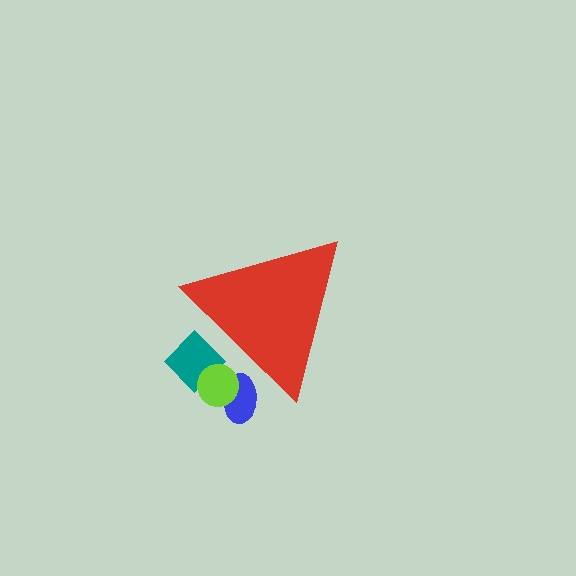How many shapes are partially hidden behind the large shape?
3 shapes are partially hidden.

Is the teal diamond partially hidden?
Yes, the teal diamond is partially hidden behind the red triangle.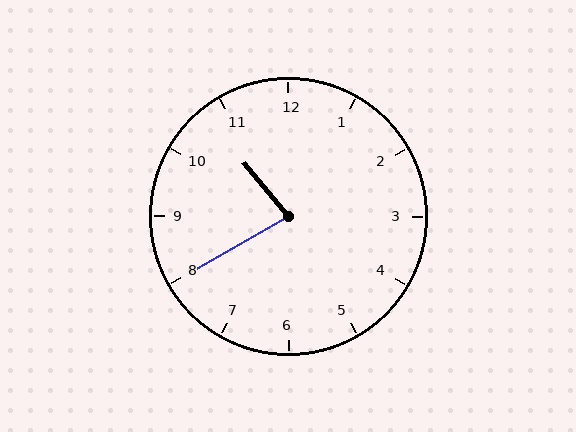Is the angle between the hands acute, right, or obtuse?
It is acute.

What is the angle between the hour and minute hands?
Approximately 80 degrees.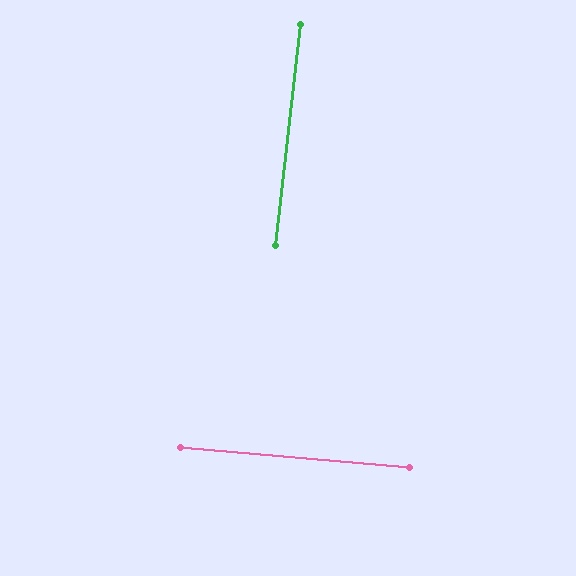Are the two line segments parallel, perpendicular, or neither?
Perpendicular — they meet at approximately 88°.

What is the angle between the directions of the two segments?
Approximately 88 degrees.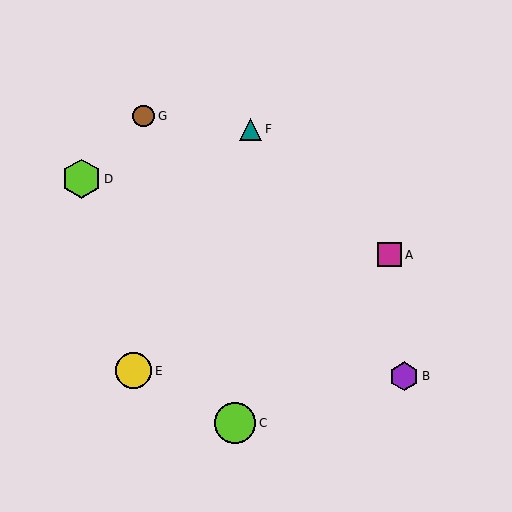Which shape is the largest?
The lime circle (labeled C) is the largest.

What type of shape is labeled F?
Shape F is a teal triangle.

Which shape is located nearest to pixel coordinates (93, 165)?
The lime hexagon (labeled D) at (82, 179) is nearest to that location.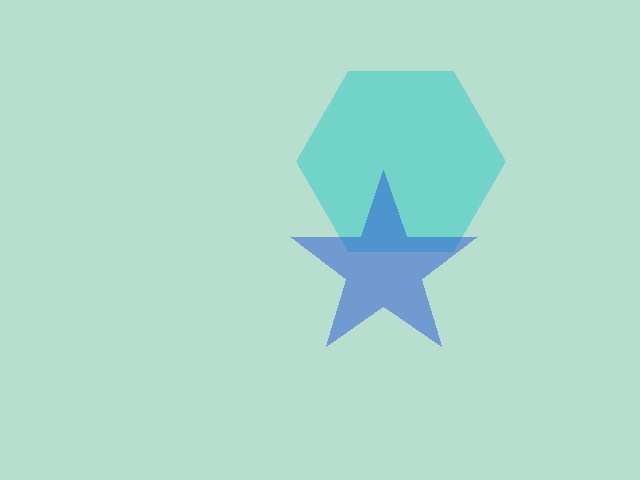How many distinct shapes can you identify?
There are 2 distinct shapes: a cyan hexagon, a blue star.